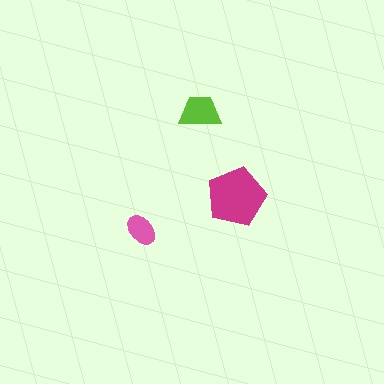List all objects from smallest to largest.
The pink ellipse, the lime trapezoid, the magenta pentagon.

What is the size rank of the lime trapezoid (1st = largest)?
2nd.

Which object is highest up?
The lime trapezoid is topmost.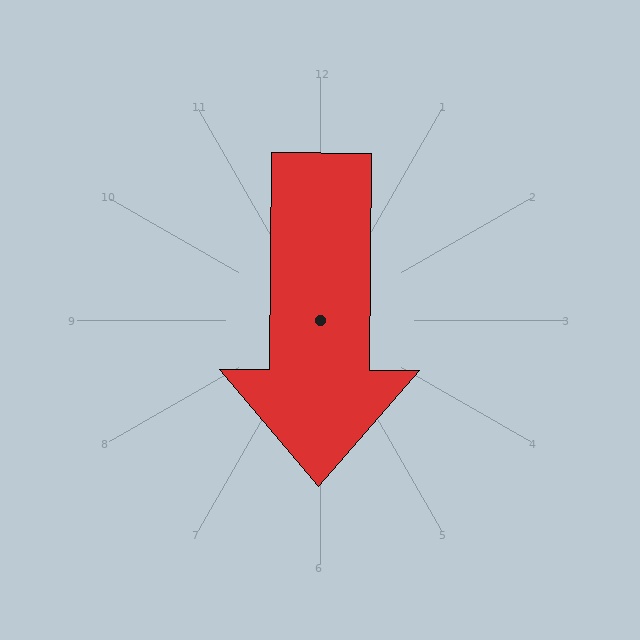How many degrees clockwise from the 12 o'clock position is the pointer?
Approximately 181 degrees.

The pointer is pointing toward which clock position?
Roughly 6 o'clock.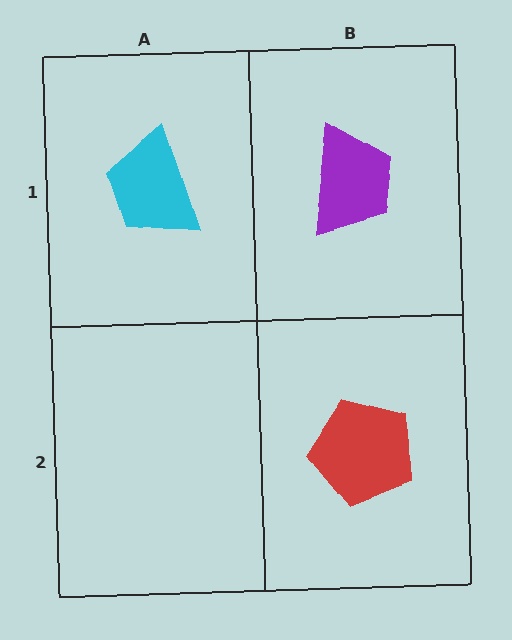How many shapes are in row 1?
2 shapes.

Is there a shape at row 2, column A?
No, that cell is empty.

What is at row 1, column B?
A purple trapezoid.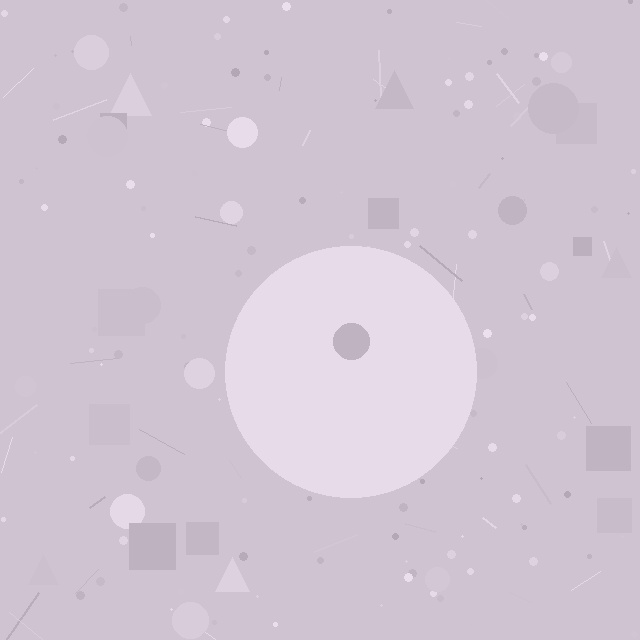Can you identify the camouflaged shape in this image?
The camouflaged shape is a circle.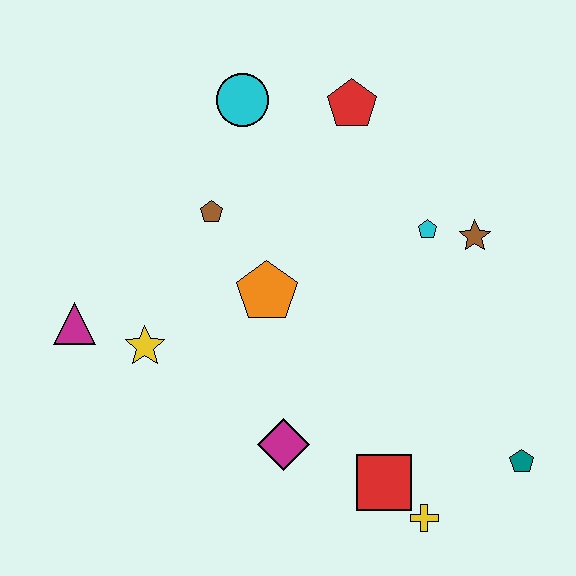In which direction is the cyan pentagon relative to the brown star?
The cyan pentagon is to the left of the brown star.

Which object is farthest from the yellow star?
The teal pentagon is farthest from the yellow star.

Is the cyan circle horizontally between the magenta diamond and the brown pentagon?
Yes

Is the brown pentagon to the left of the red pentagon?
Yes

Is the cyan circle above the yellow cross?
Yes